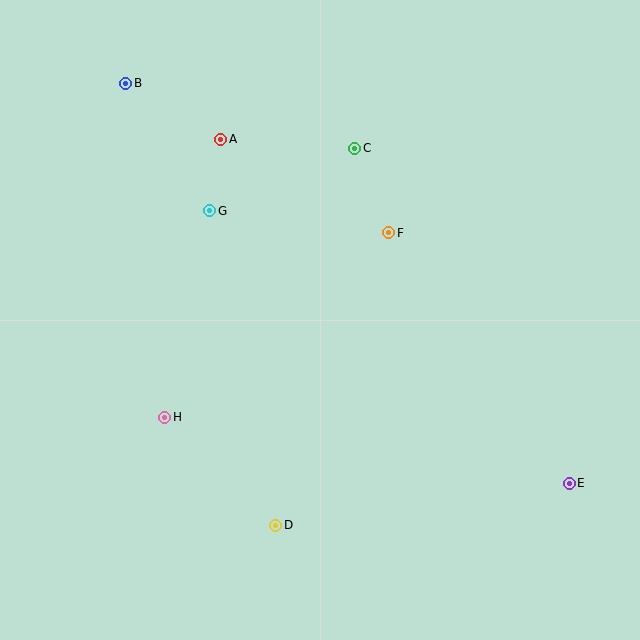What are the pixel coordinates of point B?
Point B is at (126, 83).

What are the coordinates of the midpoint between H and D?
The midpoint between H and D is at (220, 471).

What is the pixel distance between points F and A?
The distance between F and A is 192 pixels.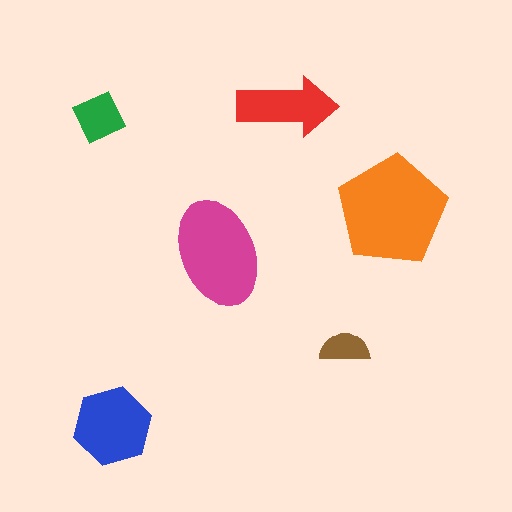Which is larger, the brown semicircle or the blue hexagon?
The blue hexagon.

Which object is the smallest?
The brown semicircle.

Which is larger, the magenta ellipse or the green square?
The magenta ellipse.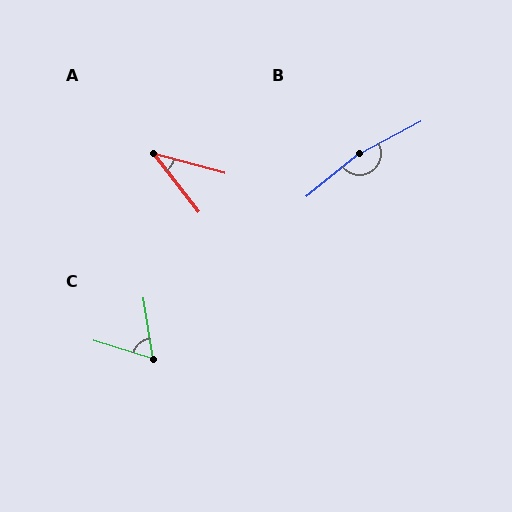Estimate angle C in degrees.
Approximately 64 degrees.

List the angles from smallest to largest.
A (37°), C (64°), B (169°).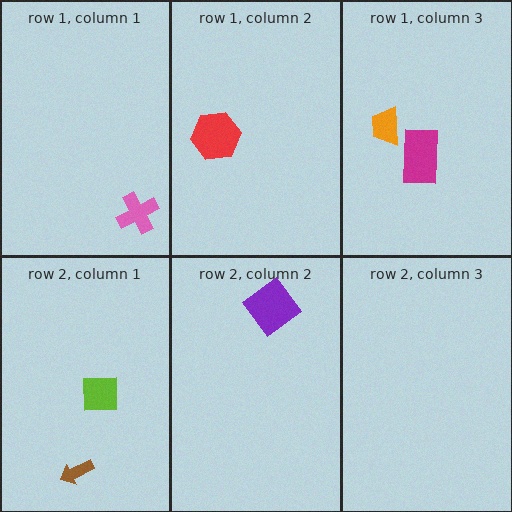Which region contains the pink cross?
The row 1, column 1 region.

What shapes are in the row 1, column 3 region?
The orange trapezoid, the magenta rectangle.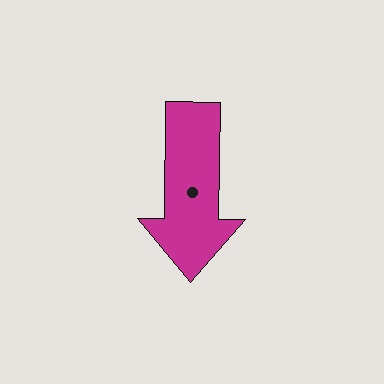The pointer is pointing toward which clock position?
Roughly 6 o'clock.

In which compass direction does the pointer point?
South.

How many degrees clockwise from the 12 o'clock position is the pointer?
Approximately 181 degrees.